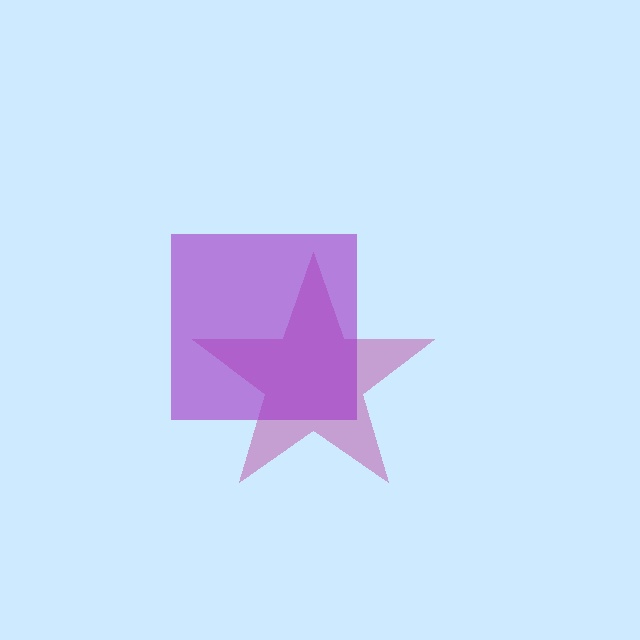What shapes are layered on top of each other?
The layered shapes are: a magenta star, a purple square.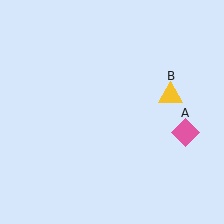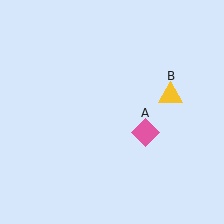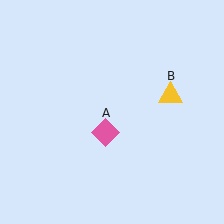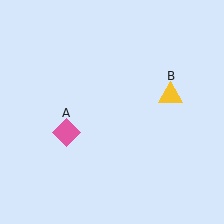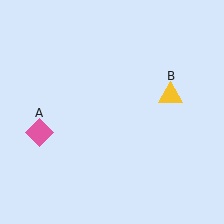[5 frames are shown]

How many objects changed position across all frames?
1 object changed position: pink diamond (object A).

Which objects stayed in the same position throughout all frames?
Yellow triangle (object B) remained stationary.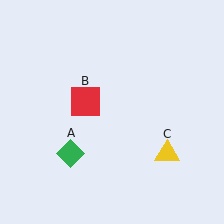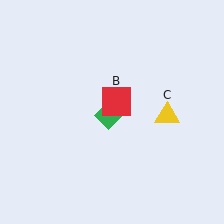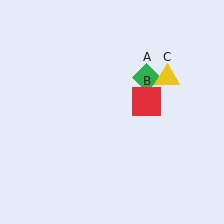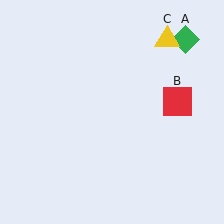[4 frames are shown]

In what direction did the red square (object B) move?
The red square (object B) moved right.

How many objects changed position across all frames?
3 objects changed position: green diamond (object A), red square (object B), yellow triangle (object C).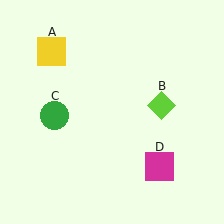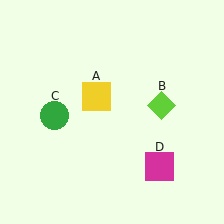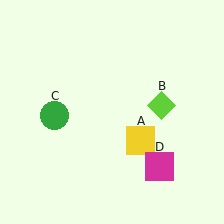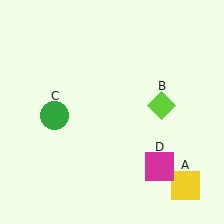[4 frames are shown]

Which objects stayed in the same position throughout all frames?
Lime diamond (object B) and green circle (object C) and magenta square (object D) remained stationary.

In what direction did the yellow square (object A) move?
The yellow square (object A) moved down and to the right.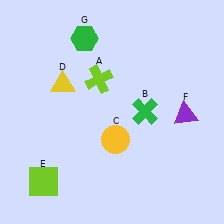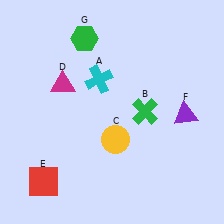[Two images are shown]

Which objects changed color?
A changed from lime to cyan. D changed from yellow to magenta. E changed from lime to red.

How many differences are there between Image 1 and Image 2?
There are 3 differences between the two images.